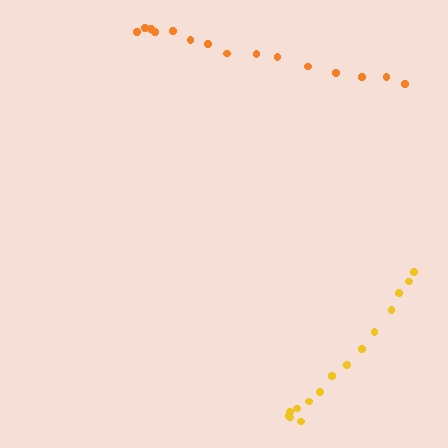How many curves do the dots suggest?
There are 2 distinct paths.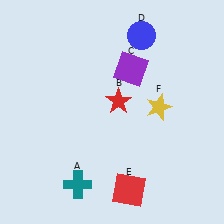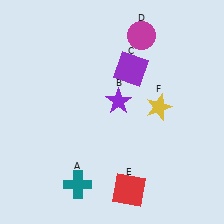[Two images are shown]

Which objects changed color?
B changed from red to purple. D changed from blue to magenta.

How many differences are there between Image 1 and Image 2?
There are 2 differences between the two images.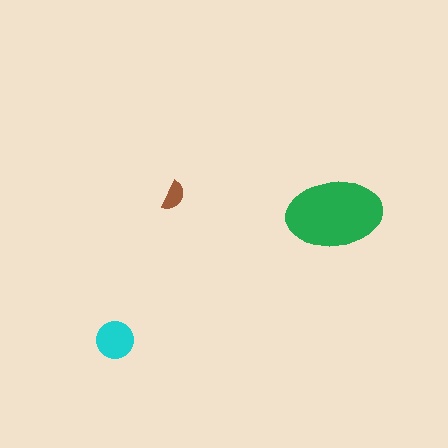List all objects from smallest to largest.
The brown semicircle, the cyan circle, the green ellipse.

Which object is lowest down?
The cyan circle is bottommost.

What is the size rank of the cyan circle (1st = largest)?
2nd.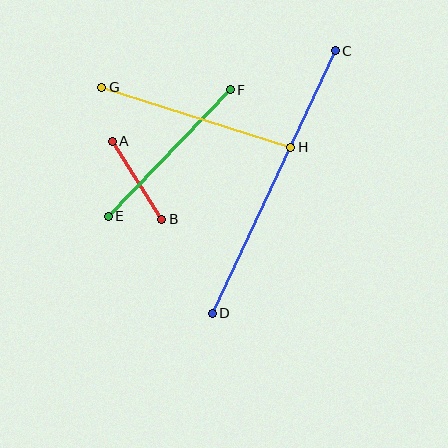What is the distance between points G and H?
The distance is approximately 198 pixels.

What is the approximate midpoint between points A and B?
The midpoint is at approximately (137, 180) pixels.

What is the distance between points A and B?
The distance is approximately 92 pixels.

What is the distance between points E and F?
The distance is approximately 175 pixels.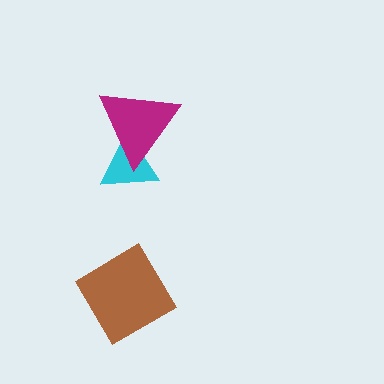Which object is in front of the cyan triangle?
The magenta triangle is in front of the cyan triangle.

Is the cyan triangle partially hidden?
Yes, it is partially covered by another shape.